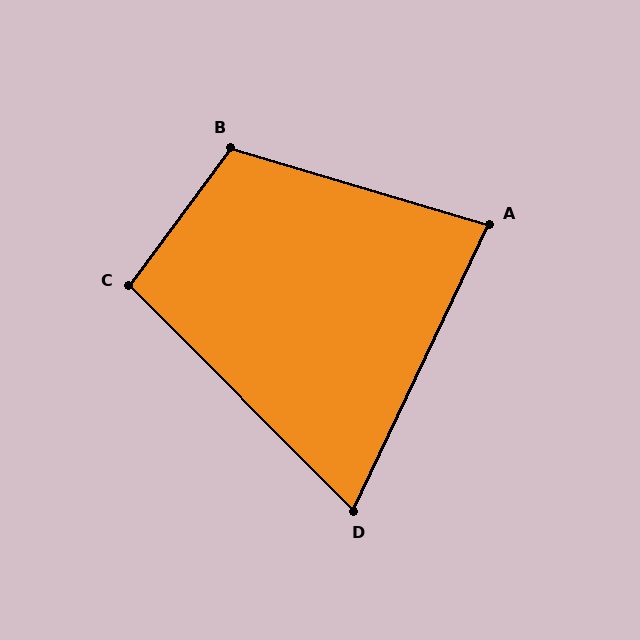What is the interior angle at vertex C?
Approximately 99 degrees (obtuse).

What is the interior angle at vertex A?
Approximately 81 degrees (acute).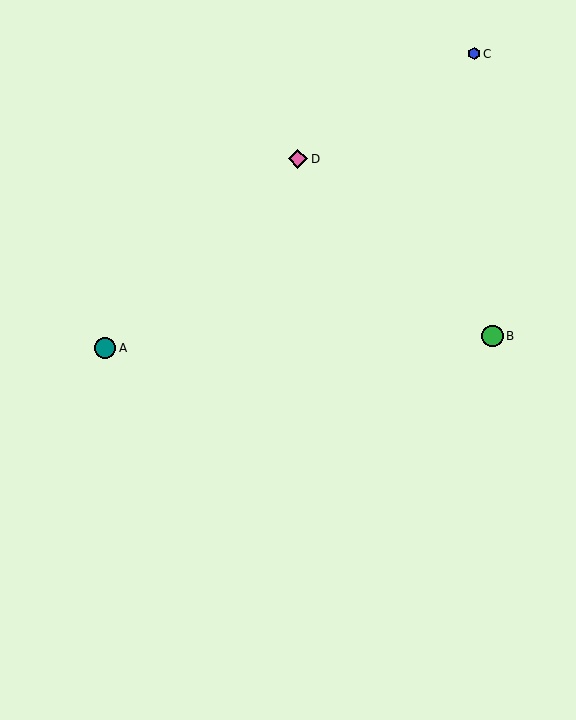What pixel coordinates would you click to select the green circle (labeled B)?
Click at (492, 336) to select the green circle B.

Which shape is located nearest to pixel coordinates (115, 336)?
The teal circle (labeled A) at (105, 348) is nearest to that location.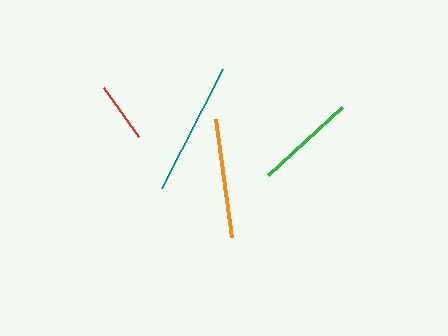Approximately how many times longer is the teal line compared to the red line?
The teal line is approximately 2.2 times the length of the red line.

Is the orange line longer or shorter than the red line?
The orange line is longer than the red line.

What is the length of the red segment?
The red segment is approximately 60 pixels long.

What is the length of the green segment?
The green segment is approximately 100 pixels long.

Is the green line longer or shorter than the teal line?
The teal line is longer than the green line.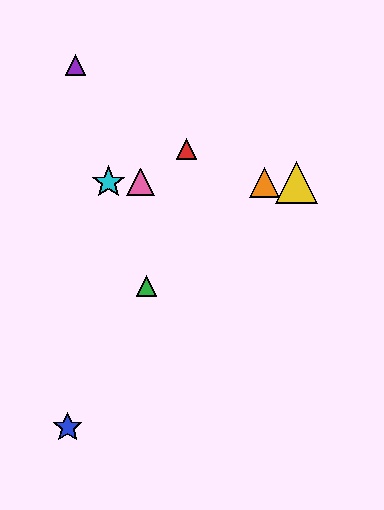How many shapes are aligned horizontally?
4 shapes (the yellow triangle, the orange triangle, the cyan star, the pink triangle) are aligned horizontally.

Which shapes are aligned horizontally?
The yellow triangle, the orange triangle, the cyan star, the pink triangle are aligned horizontally.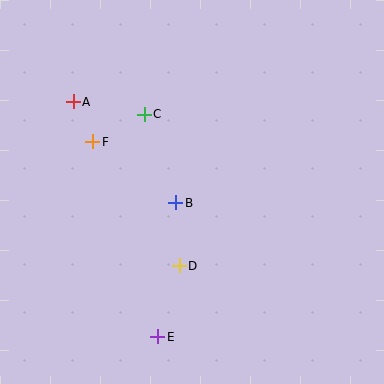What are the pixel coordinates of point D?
Point D is at (179, 266).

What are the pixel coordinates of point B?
Point B is at (176, 203).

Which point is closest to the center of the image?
Point B at (176, 203) is closest to the center.